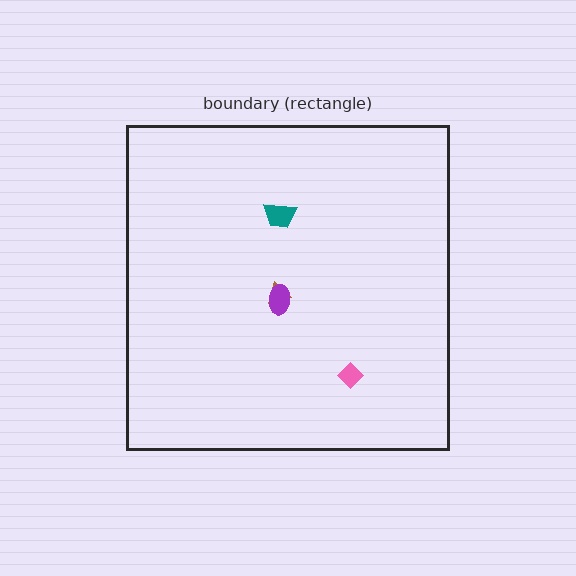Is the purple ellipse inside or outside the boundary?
Inside.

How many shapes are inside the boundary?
4 inside, 0 outside.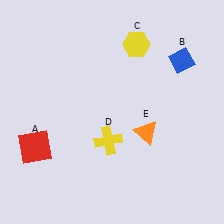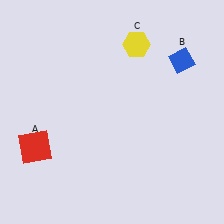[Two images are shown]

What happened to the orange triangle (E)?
The orange triangle (E) was removed in Image 2. It was in the bottom-right area of Image 1.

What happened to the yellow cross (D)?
The yellow cross (D) was removed in Image 2. It was in the bottom-left area of Image 1.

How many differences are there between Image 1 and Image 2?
There are 2 differences between the two images.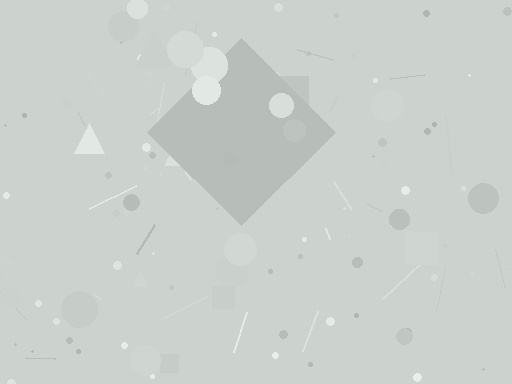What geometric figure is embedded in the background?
A diamond is embedded in the background.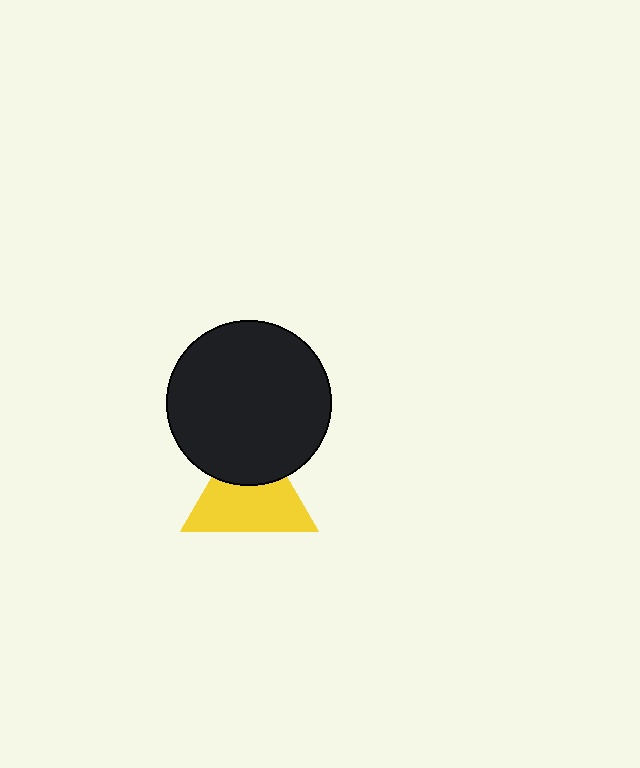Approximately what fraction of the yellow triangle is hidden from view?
Roughly 35% of the yellow triangle is hidden behind the black circle.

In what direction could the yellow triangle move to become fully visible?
The yellow triangle could move down. That would shift it out from behind the black circle entirely.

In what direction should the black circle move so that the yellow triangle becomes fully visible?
The black circle should move up. That is the shortest direction to clear the overlap and leave the yellow triangle fully visible.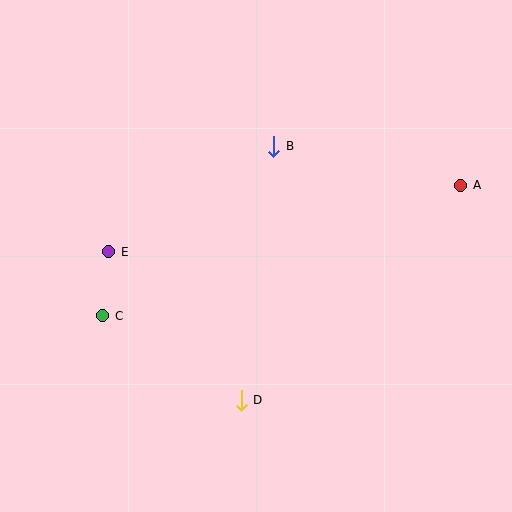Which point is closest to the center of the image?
Point B at (274, 146) is closest to the center.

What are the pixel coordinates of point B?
Point B is at (274, 146).